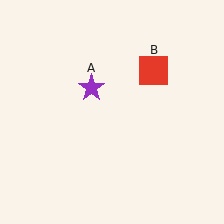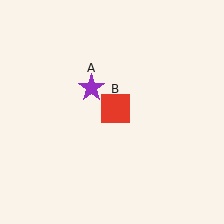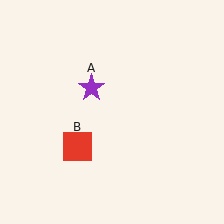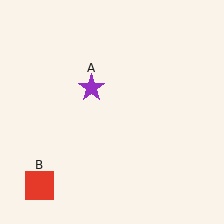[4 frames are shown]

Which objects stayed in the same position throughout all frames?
Purple star (object A) remained stationary.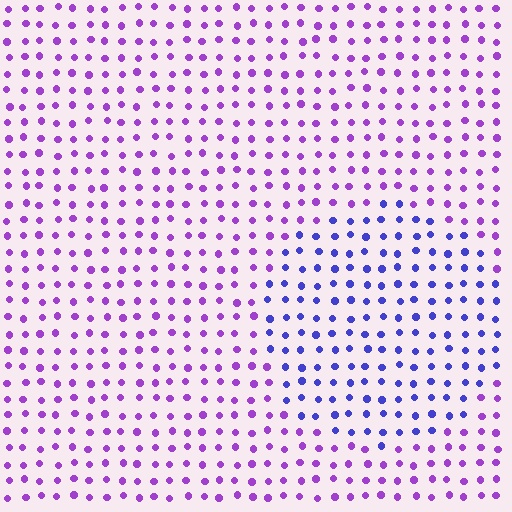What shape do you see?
I see a circle.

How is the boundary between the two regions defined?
The boundary is defined purely by a slight shift in hue (about 41 degrees). Spacing, size, and orientation are identical on both sides.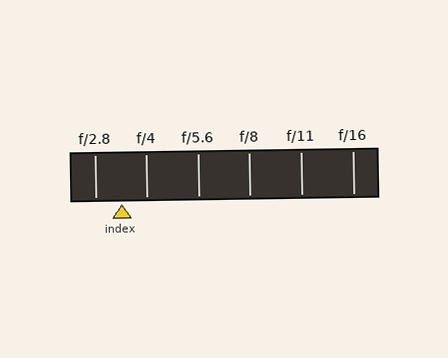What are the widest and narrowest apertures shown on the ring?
The widest aperture shown is f/2.8 and the narrowest is f/16.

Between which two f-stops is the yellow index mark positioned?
The index mark is between f/2.8 and f/4.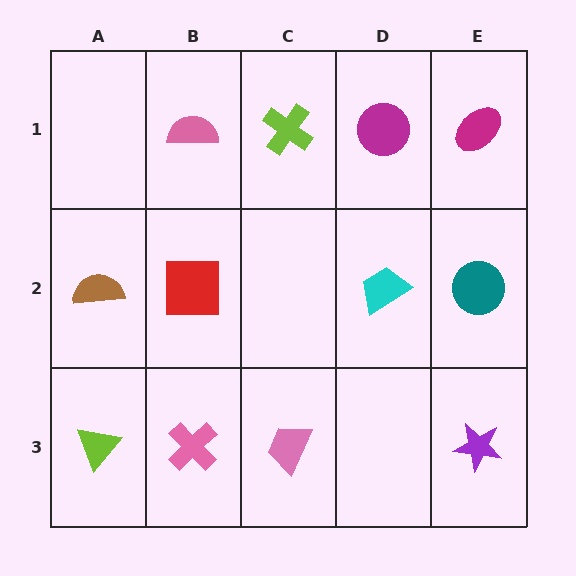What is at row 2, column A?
A brown semicircle.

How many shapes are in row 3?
4 shapes.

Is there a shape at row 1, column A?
No, that cell is empty.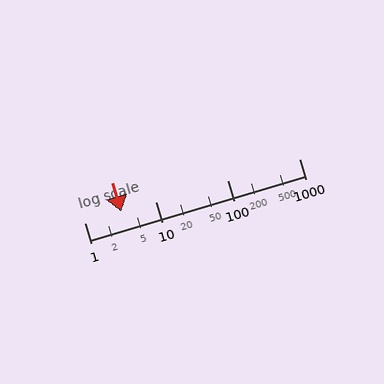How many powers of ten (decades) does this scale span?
The scale spans 3 decades, from 1 to 1000.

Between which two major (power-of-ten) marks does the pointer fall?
The pointer is between 1 and 10.